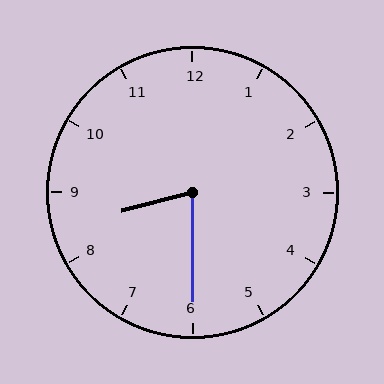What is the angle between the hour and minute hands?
Approximately 75 degrees.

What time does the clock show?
8:30.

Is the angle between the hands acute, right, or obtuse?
It is acute.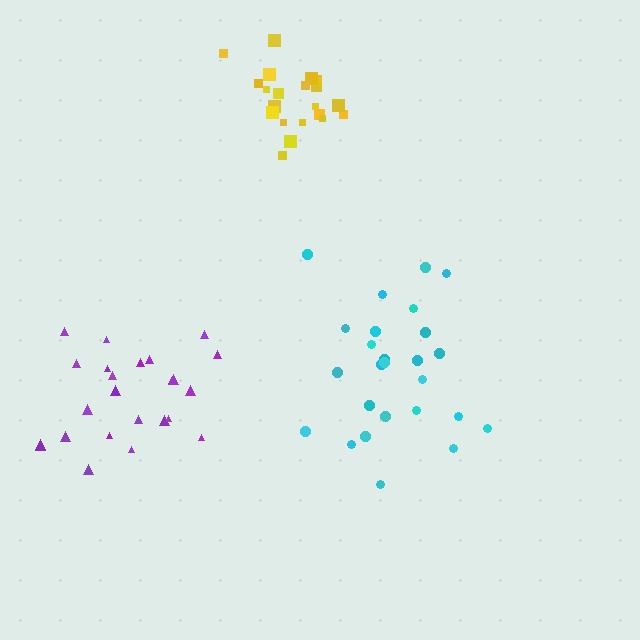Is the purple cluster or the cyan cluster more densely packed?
Cyan.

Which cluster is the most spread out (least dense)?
Purple.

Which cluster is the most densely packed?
Yellow.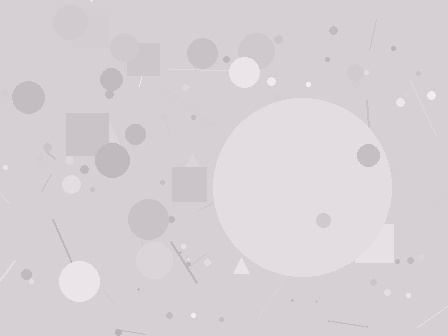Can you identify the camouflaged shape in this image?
The camouflaged shape is a circle.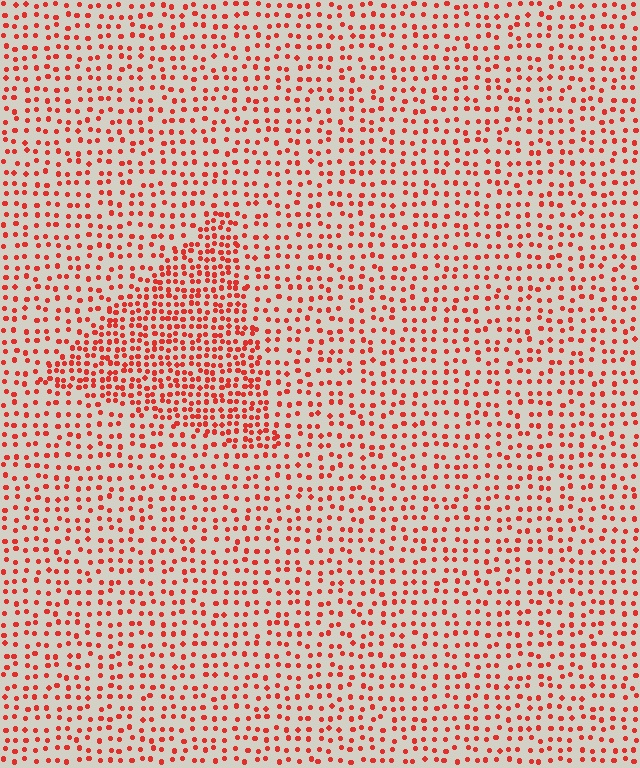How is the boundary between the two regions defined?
The boundary is defined by a change in element density (approximately 1.9x ratio). All elements are the same color, size, and shape.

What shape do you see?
I see a triangle.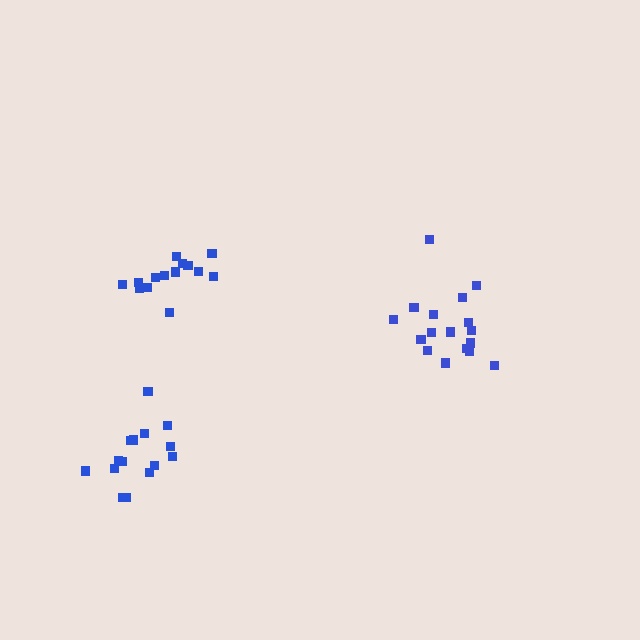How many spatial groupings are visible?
There are 3 spatial groupings.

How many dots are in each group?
Group 1: 14 dots, Group 2: 15 dots, Group 3: 17 dots (46 total).